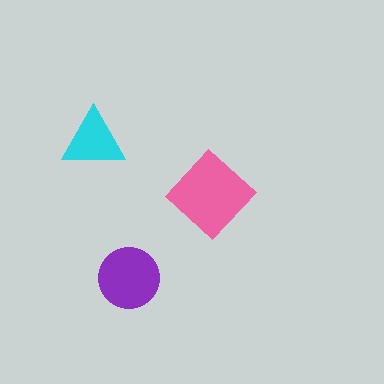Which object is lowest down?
The purple circle is bottommost.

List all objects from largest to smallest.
The pink diamond, the purple circle, the cyan triangle.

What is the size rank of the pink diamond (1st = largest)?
1st.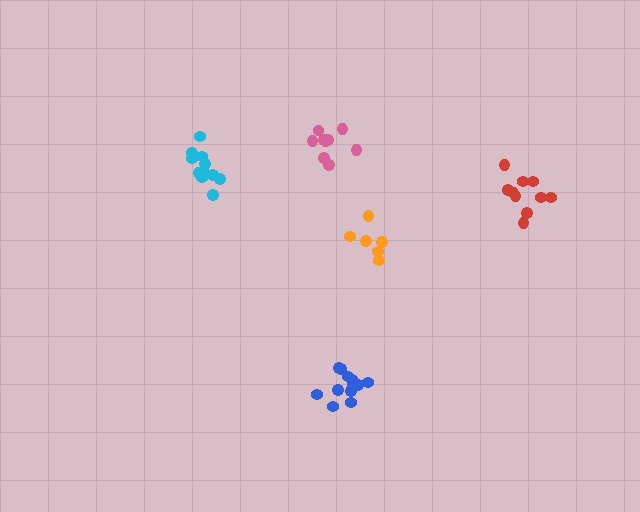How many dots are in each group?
Group 1: 10 dots, Group 2: 12 dots, Group 3: 9 dots, Group 4: 6 dots, Group 5: 11 dots (48 total).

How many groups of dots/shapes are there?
There are 5 groups.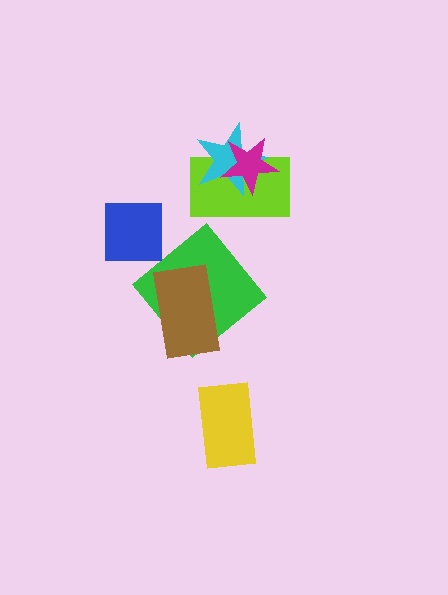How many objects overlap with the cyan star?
2 objects overlap with the cyan star.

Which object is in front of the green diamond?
The brown rectangle is in front of the green diamond.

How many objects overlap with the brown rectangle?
1 object overlaps with the brown rectangle.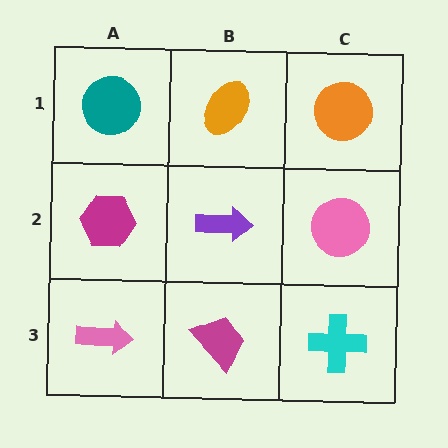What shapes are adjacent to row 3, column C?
A pink circle (row 2, column C), a magenta trapezoid (row 3, column B).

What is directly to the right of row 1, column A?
An orange ellipse.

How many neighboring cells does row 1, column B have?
3.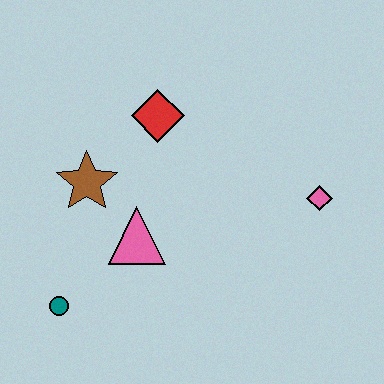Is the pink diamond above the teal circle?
Yes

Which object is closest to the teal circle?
The pink triangle is closest to the teal circle.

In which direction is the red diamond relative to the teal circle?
The red diamond is above the teal circle.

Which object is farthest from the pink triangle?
The pink diamond is farthest from the pink triangle.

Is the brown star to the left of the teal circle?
No